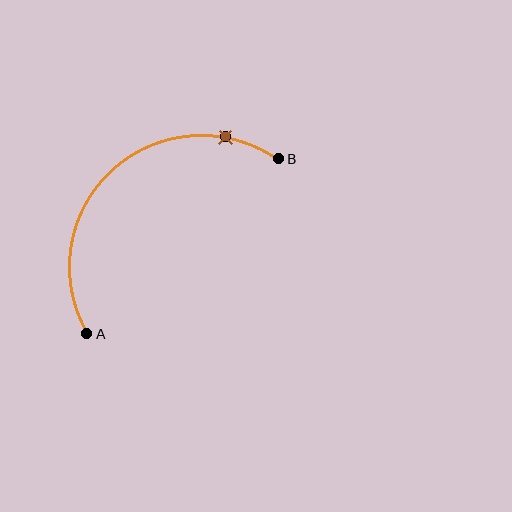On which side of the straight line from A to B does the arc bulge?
The arc bulges above and to the left of the straight line connecting A and B.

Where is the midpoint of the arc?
The arc midpoint is the point on the curve farthest from the straight line joining A and B. It sits above and to the left of that line.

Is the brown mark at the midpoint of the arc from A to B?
No. The brown mark lies on the arc but is closer to endpoint B. The arc midpoint would be at the point on the curve equidistant along the arc from both A and B.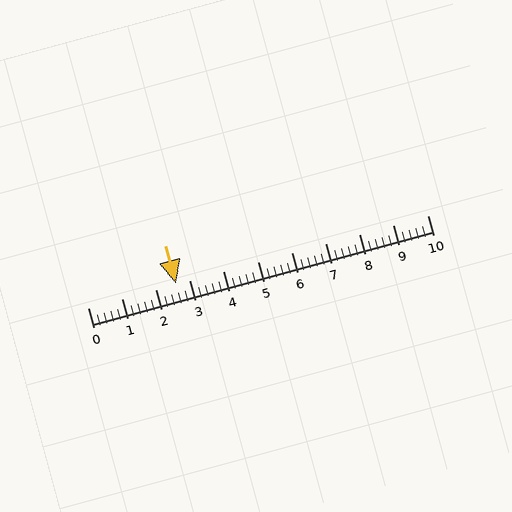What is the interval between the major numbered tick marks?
The major tick marks are spaced 1 units apart.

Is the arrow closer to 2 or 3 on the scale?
The arrow is closer to 3.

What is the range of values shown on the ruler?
The ruler shows values from 0 to 10.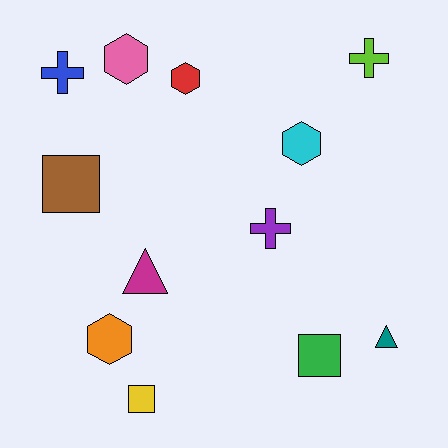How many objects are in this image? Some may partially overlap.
There are 12 objects.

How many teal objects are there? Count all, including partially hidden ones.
There is 1 teal object.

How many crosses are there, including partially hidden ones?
There are 3 crosses.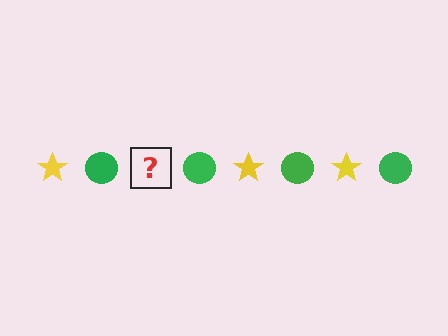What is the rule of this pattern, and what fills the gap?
The rule is that the pattern alternates between yellow star and green circle. The gap should be filled with a yellow star.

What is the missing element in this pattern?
The missing element is a yellow star.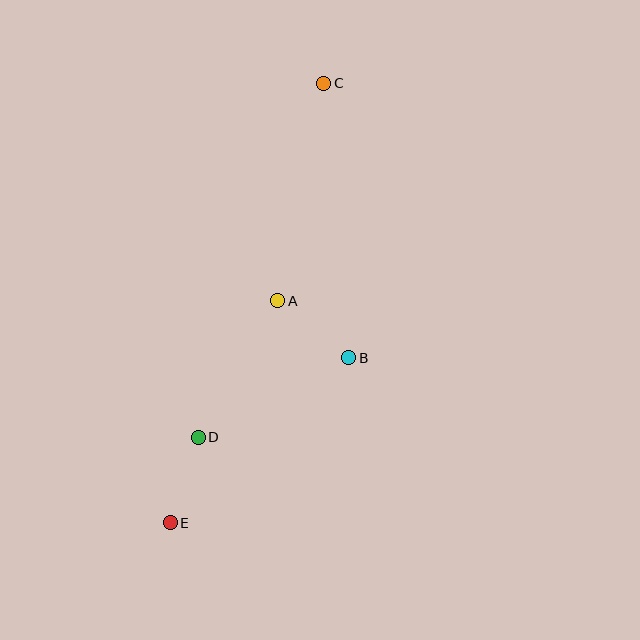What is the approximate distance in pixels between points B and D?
The distance between B and D is approximately 170 pixels.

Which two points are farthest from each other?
Points C and E are farthest from each other.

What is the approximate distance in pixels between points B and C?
The distance between B and C is approximately 276 pixels.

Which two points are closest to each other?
Points D and E are closest to each other.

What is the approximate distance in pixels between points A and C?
The distance between A and C is approximately 223 pixels.